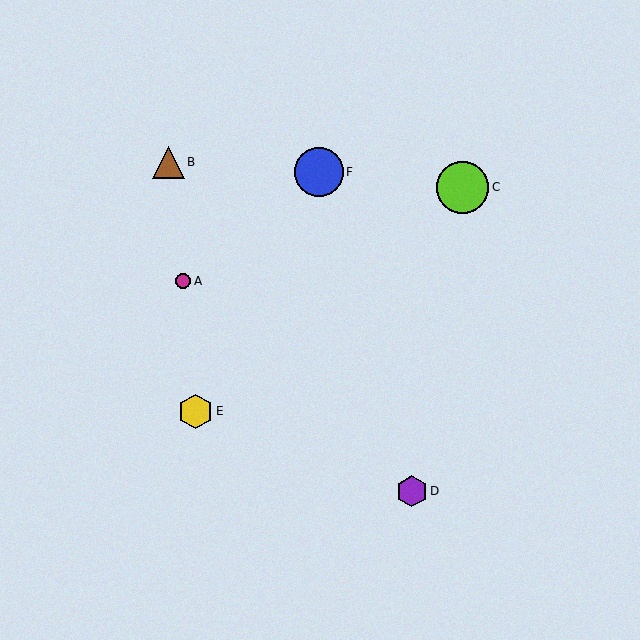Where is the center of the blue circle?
The center of the blue circle is at (319, 172).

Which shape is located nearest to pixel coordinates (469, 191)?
The lime circle (labeled C) at (462, 187) is nearest to that location.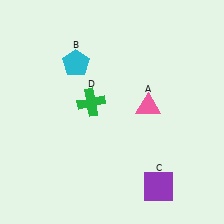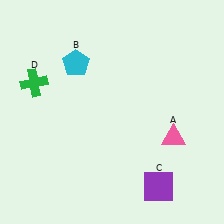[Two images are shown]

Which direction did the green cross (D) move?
The green cross (D) moved left.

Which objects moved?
The objects that moved are: the pink triangle (A), the green cross (D).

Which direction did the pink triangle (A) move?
The pink triangle (A) moved down.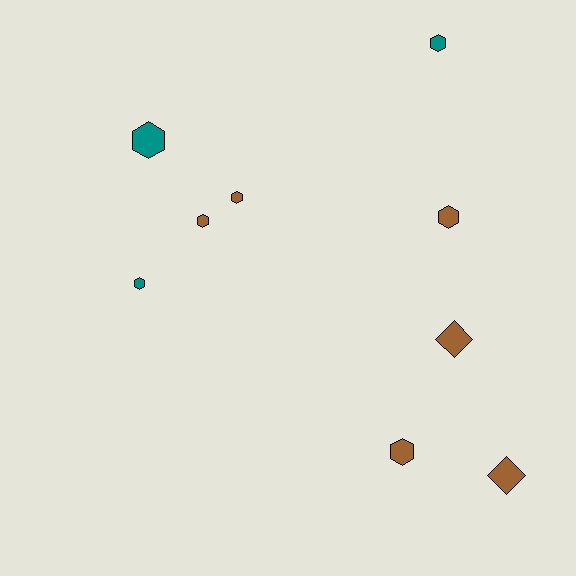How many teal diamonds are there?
There are no teal diamonds.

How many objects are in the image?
There are 9 objects.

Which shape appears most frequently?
Hexagon, with 7 objects.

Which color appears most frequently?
Brown, with 6 objects.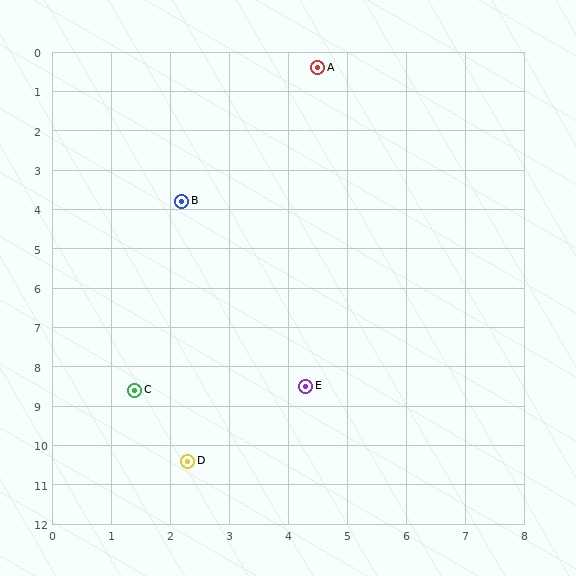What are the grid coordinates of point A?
Point A is at approximately (4.5, 0.4).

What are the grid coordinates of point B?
Point B is at approximately (2.2, 3.8).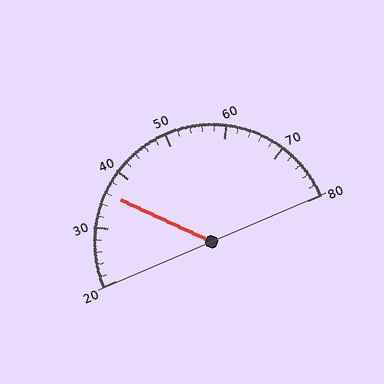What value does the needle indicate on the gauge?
The needle indicates approximately 36.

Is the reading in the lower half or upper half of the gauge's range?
The reading is in the lower half of the range (20 to 80).